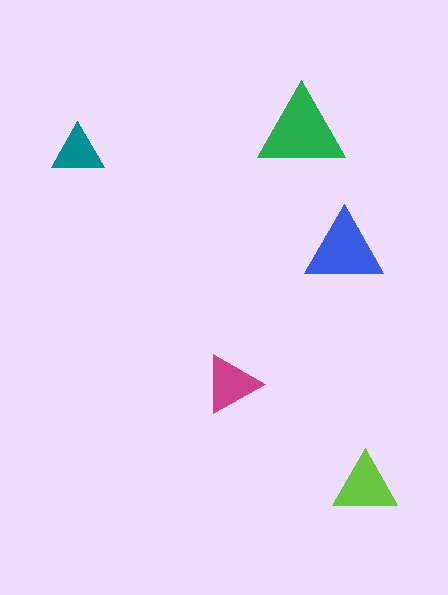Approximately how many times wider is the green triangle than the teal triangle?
About 1.5 times wider.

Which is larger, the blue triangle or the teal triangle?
The blue one.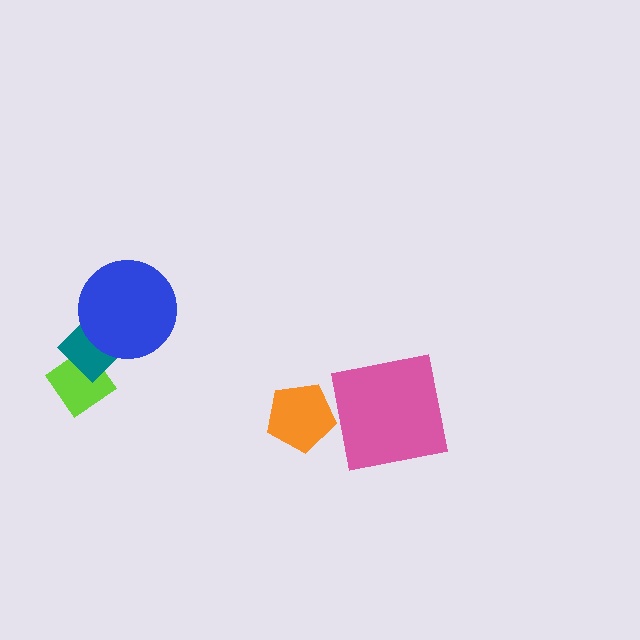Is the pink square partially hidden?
No, no other shape covers it.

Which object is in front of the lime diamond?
The teal diamond is in front of the lime diamond.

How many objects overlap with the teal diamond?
2 objects overlap with the teal diamond.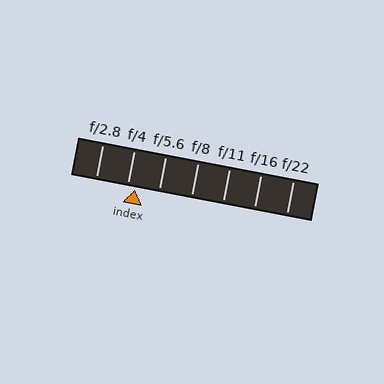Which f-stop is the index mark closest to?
The index mark is closest to f/4.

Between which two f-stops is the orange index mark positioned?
The index mark is between f/4 and f/5.6.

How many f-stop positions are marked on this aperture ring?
There are 7 f-stop positions marked.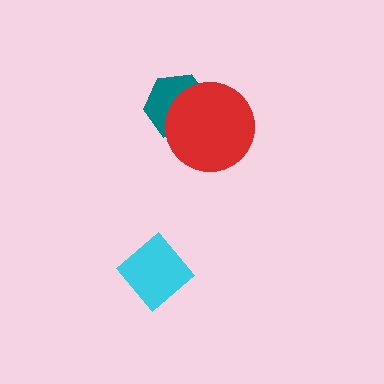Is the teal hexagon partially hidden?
Yes, it is partially covered by another shape.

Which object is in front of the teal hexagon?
The red circle is in front of the teal hexagon.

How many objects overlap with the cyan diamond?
0 objects overlap with the cyan diamond.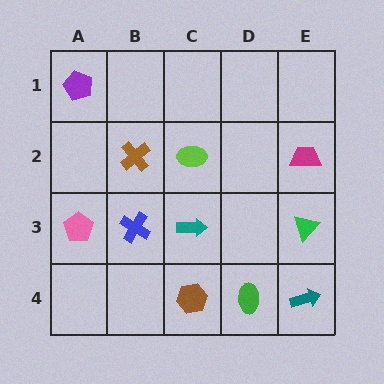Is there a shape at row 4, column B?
No, that cell is empty.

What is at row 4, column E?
A teal arrow.